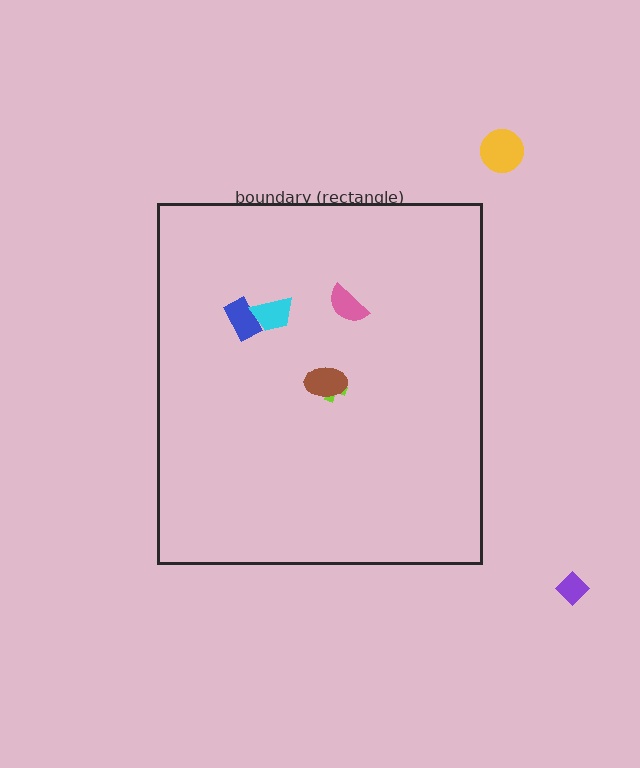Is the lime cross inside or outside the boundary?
Inside.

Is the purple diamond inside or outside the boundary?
Outside.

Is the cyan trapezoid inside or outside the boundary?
Inside.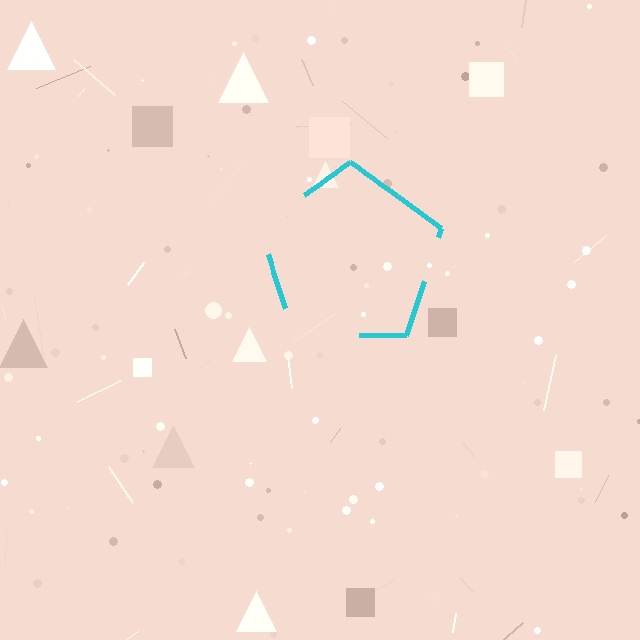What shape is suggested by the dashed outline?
The dashed outline suggests a pentagon.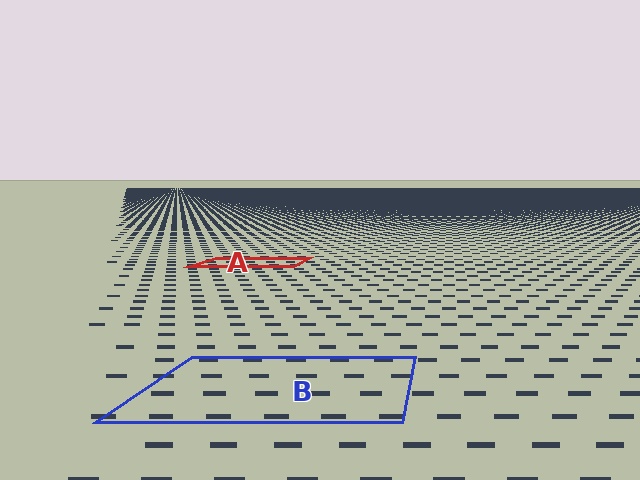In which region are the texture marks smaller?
The texture marks are smaller in region A, because it is farther away.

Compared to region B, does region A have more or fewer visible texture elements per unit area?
Region A has more texture elements per unit area — they are packed more densely because it is farther away.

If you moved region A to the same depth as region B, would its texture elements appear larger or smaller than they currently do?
They would appear larger. At a closer depth, the same texture elements are projected at a bigger on-screen size.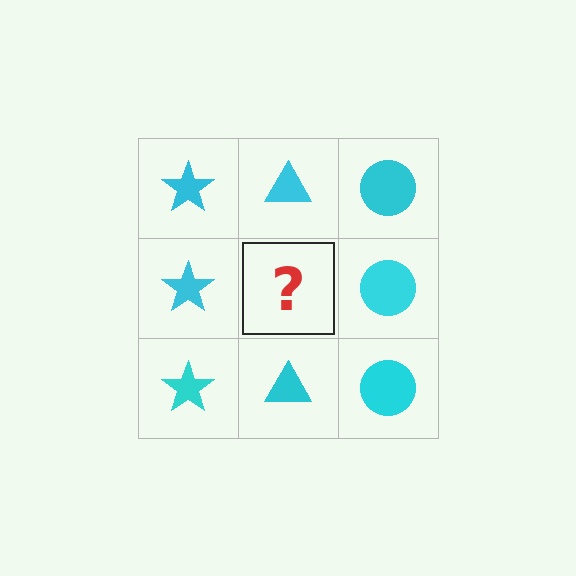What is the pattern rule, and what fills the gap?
The rule is that each column has a consistent shape. The gap should be filled with a cyan triangle.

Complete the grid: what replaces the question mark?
The question mark should be replaced with a cyan triangle.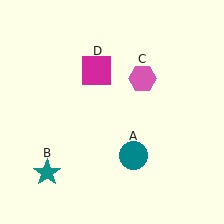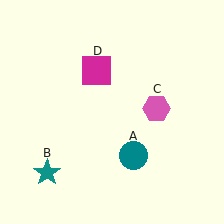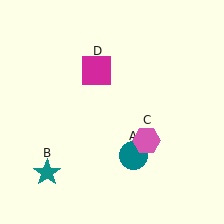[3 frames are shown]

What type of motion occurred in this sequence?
The pink hexagon (object C) rotated clockwise around the center of the scene.